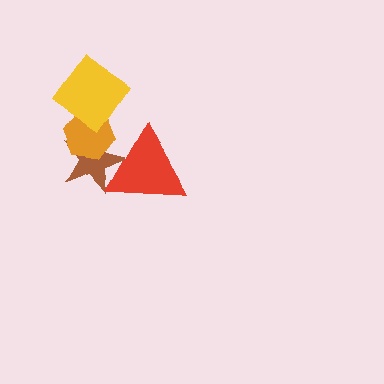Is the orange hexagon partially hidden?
Yes, it is partially covered by another shape.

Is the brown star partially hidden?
Yes, it is partially covered by another shape.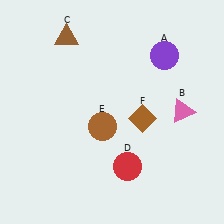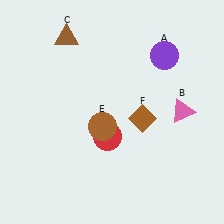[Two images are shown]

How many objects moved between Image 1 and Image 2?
1 object moved between the two images.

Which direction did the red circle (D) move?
The red circle (D) moved up.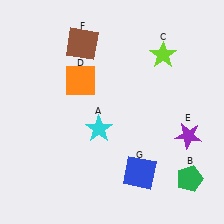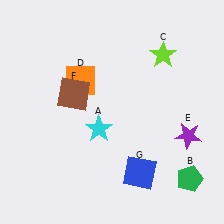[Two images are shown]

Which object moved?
The brown square (F) moved down.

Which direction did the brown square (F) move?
The brown square (F) moved down.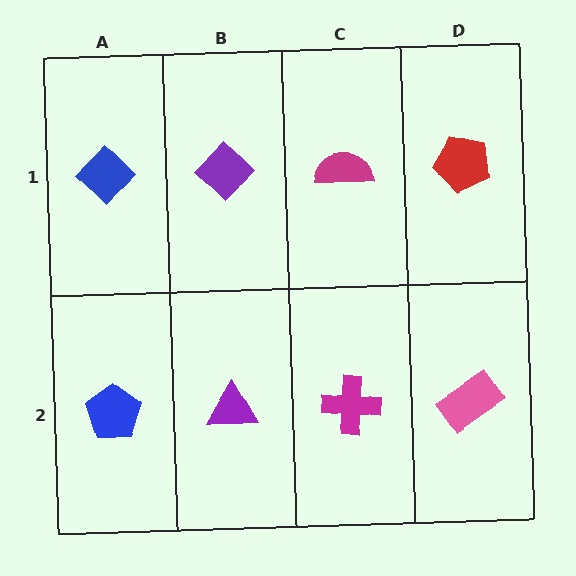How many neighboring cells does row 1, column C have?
3.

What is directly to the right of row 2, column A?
A purple triangle.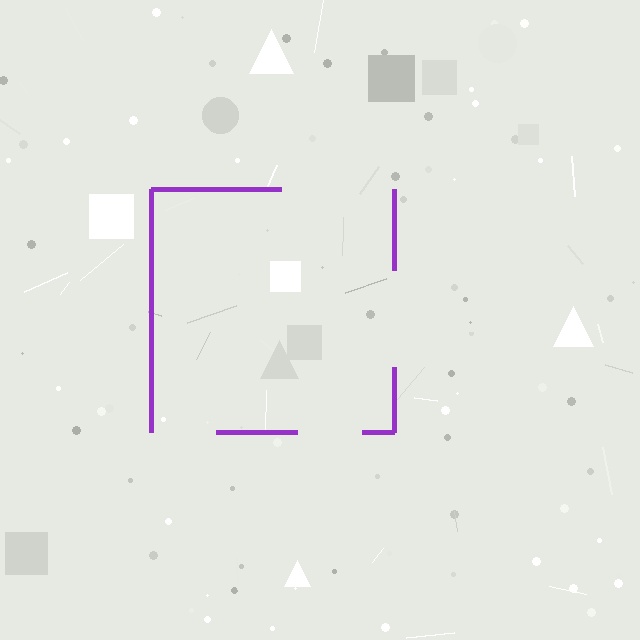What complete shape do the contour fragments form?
The contour fragments form a square.